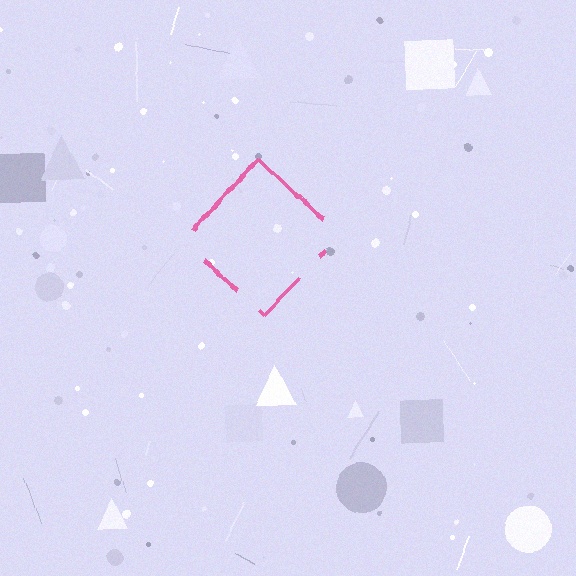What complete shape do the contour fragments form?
The contour fragments form a diamond.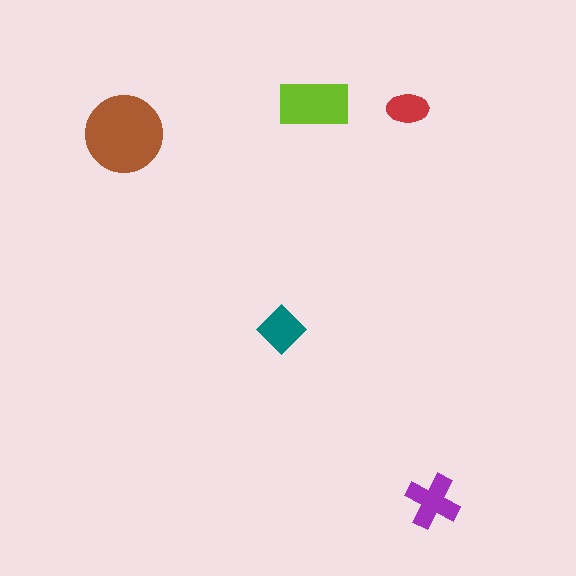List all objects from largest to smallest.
The brown circle, the lime rectangle, the purple cross, the teal diamond, the red ellipse.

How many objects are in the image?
There are 5 objects in the image.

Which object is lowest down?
The purple cross is bottommost.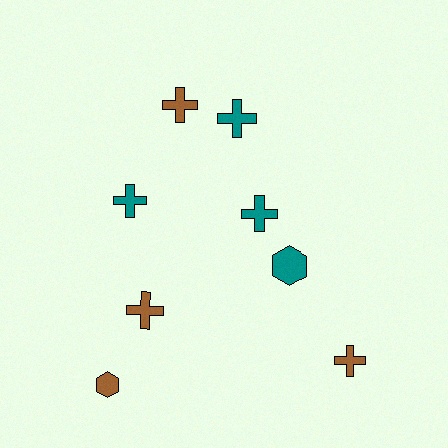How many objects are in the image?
There are 8 objects.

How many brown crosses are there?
There are 3 brown crosses.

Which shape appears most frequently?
Cross, with 6 objects.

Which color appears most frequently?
Brown, with 4 objects.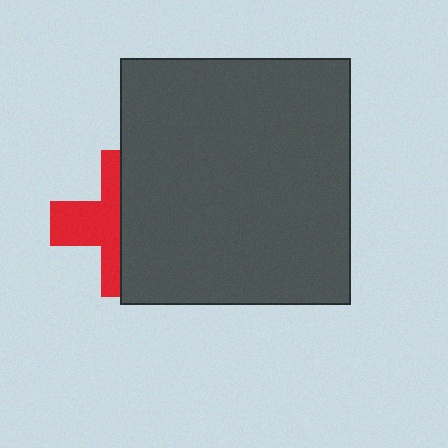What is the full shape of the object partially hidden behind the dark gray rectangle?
The partially hidden object is a red cross.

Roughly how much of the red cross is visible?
A small part of it is visible (roughly 45%).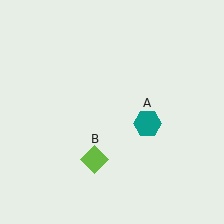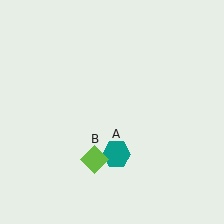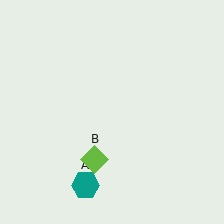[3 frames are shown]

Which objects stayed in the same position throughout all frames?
Lime diamond (object B) remained stationary.